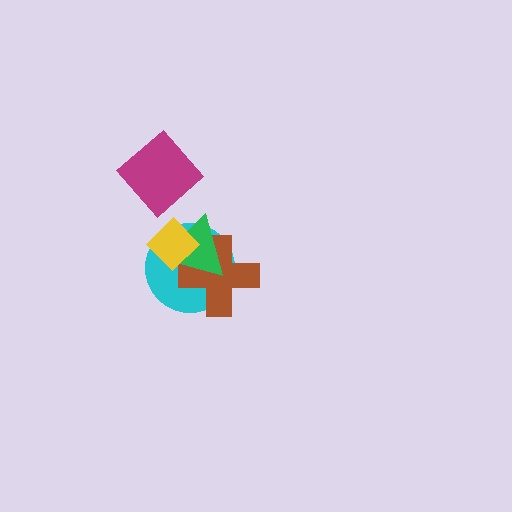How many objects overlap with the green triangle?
3 objects overlap with the green triangle.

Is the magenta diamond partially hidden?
No, no other shape covers it.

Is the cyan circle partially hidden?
Yes, it is partially covered by another shape.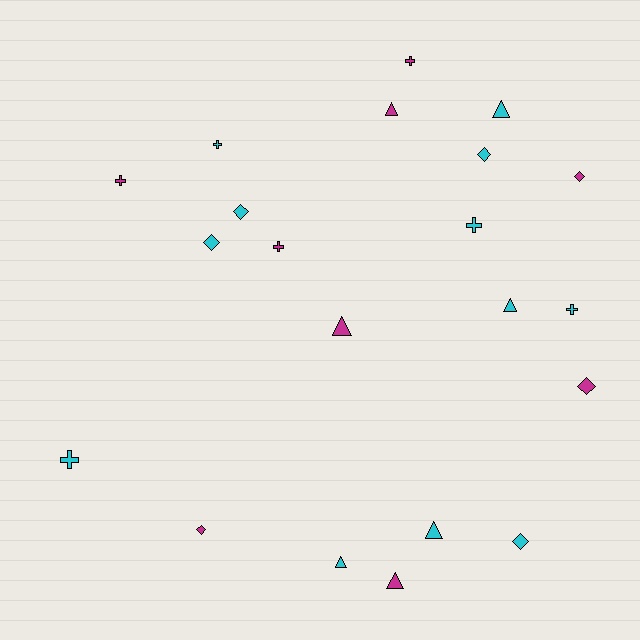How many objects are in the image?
There are 21 objects.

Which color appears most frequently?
Cyan, with 12 objects.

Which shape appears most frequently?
Diamond, with 7 objects.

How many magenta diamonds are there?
There are 3 magenta diamonds.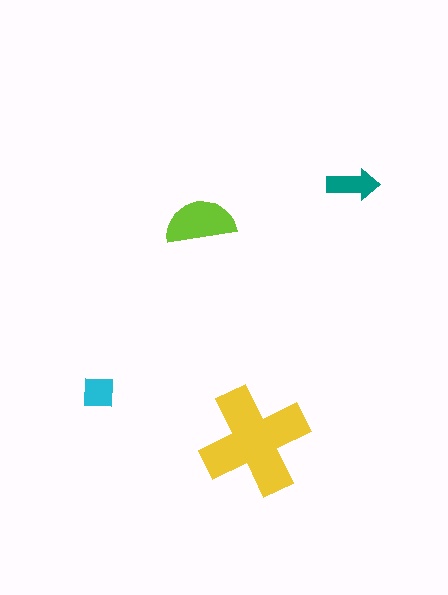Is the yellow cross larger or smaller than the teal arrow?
Larger.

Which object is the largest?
The yellow cross.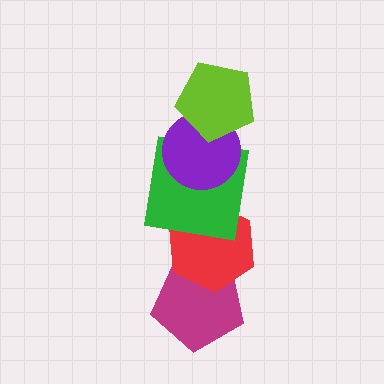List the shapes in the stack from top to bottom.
From top to bottom: the lime pentagon, the purple circle, the green square, the red hexagon, the magenta pentagon.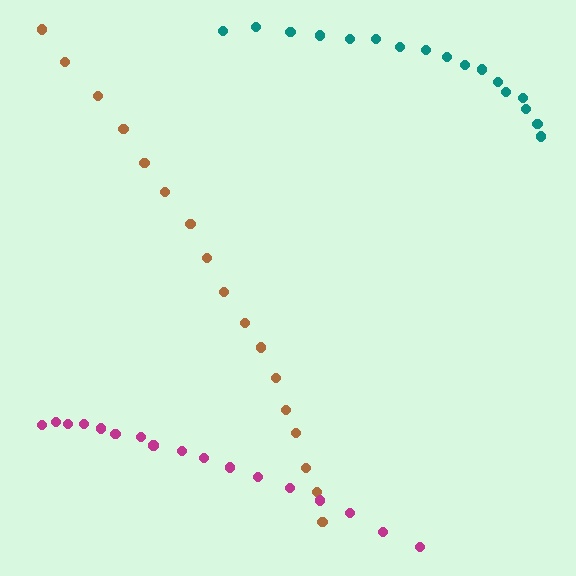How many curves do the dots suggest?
There are 3 distinct paths.